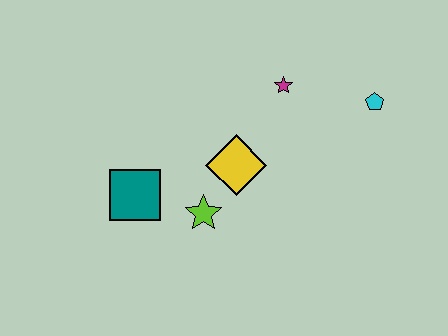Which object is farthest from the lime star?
The cyan pentagon is farthest from the lime star.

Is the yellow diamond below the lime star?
No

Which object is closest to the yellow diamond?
The lime star is closest to the yellow diamond.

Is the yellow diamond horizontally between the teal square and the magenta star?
Yes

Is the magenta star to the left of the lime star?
No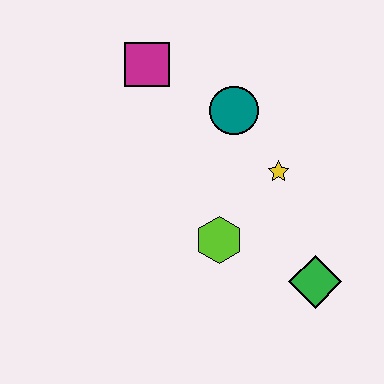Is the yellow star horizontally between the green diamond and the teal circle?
Yes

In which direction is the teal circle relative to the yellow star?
The teal circle is above the yellow star.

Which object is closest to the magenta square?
The teal circle is closest to the magenta square.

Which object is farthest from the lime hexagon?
The magenta square is farthest from the lime hexagon.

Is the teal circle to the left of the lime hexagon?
No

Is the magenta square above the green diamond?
Yes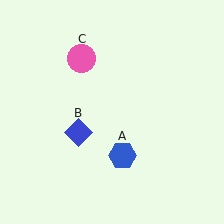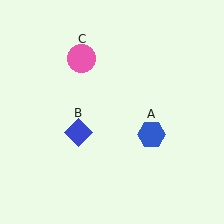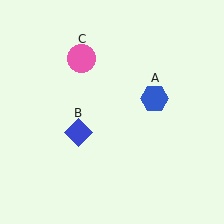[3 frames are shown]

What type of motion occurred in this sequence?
The blue hexagon (object A) rotated counterclockwise around the center of the scene.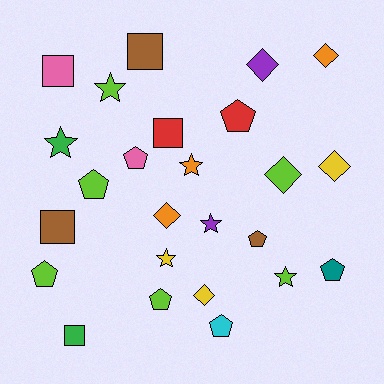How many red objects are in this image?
There are 2 red objects.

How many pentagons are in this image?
There are 8 pentagons.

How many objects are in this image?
There are 25 objects.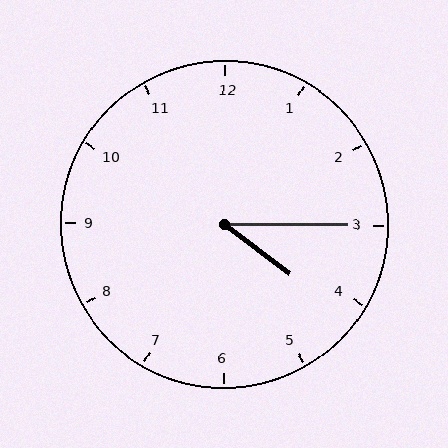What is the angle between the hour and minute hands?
Approximately 38 degrees.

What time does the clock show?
4:15.